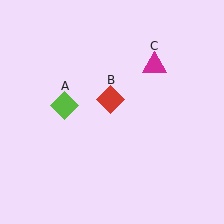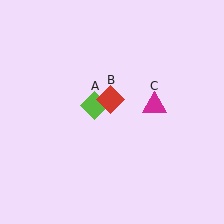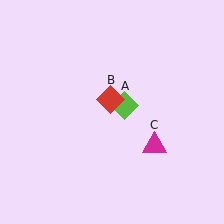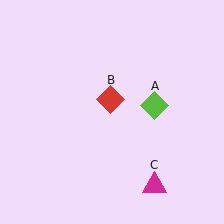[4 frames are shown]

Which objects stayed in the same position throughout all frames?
Red diamond (object B) remained stationary.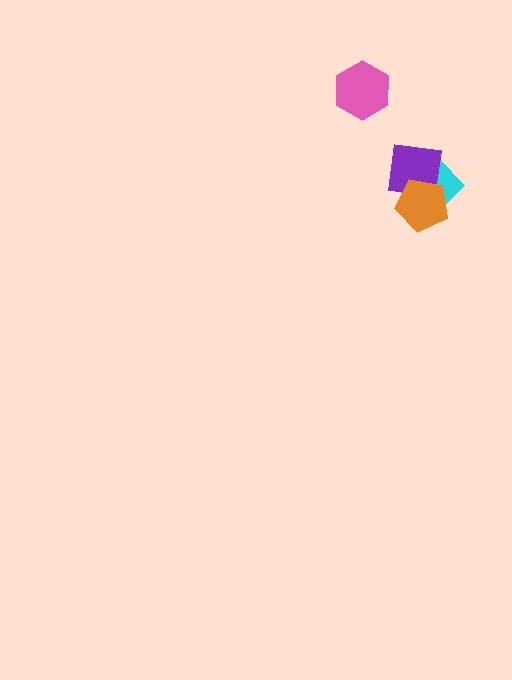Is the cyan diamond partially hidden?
Yes, it is partially covered by another shape.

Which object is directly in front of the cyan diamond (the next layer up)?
The purple square is directly in front of the cyan diamond.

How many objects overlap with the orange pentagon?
2 objects overlap with the orange pentagon.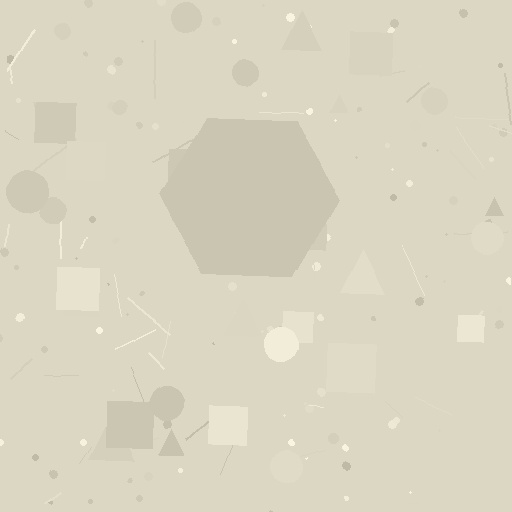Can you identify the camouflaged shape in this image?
The camouflaged shape is a hexagon.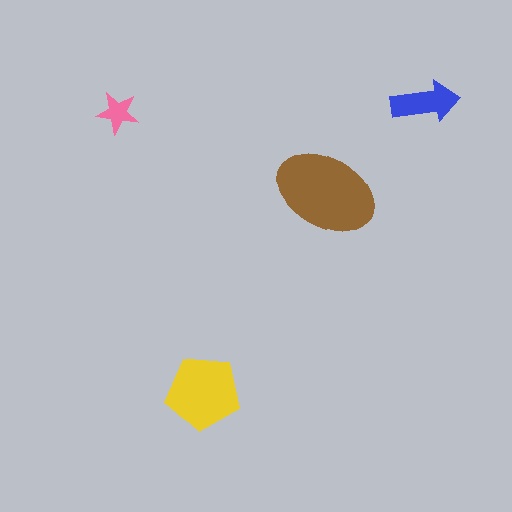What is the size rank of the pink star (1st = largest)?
4th.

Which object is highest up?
The blue arrow is topmost.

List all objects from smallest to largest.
The pink star, the blue arrow, the yellow pentagon, the brown ellipse.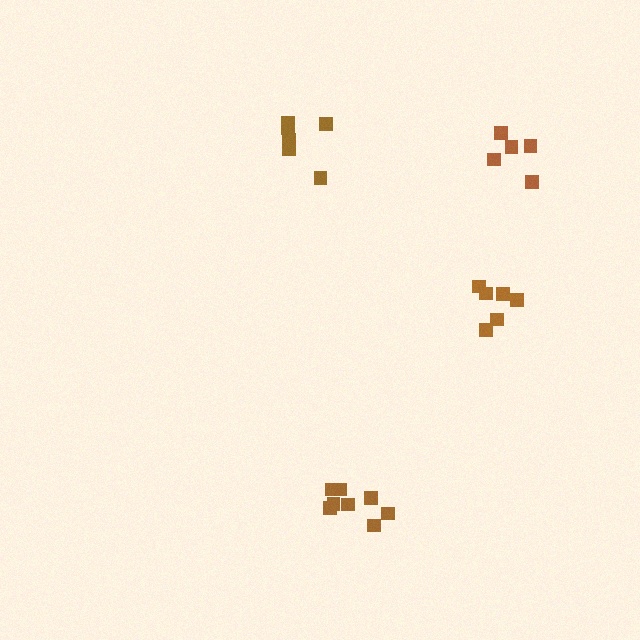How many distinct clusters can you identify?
There are 4 distinct clusters.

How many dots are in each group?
Group 1: 8 dots, Group 2: 6 dots, Group 3: 5 dots, Group 4: 6 dots (25 total).